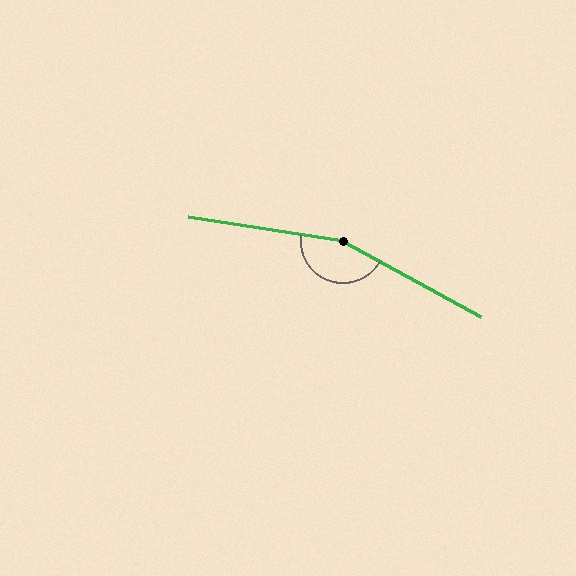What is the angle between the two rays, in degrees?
Approximately 160 degrees.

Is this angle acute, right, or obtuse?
It is obtuse.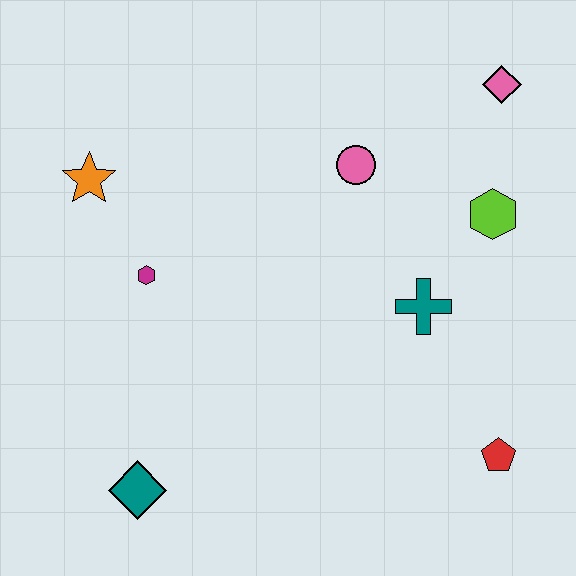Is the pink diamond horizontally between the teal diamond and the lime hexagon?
No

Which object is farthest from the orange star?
The red pentagon is farthest from the orange star.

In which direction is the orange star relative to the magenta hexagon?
The orange star is above the magenta hexagon.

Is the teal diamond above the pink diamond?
No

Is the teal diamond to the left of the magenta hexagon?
Yes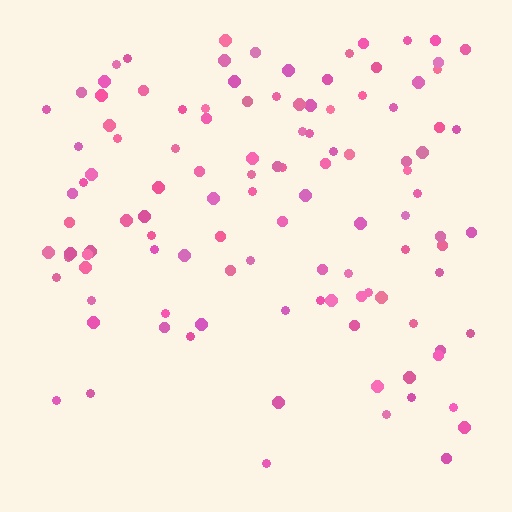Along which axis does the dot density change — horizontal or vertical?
Vertical.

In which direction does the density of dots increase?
From bottom to top, with the top side densest.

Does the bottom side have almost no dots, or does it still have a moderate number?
Still a moderate number, just noticeably fewer than the top.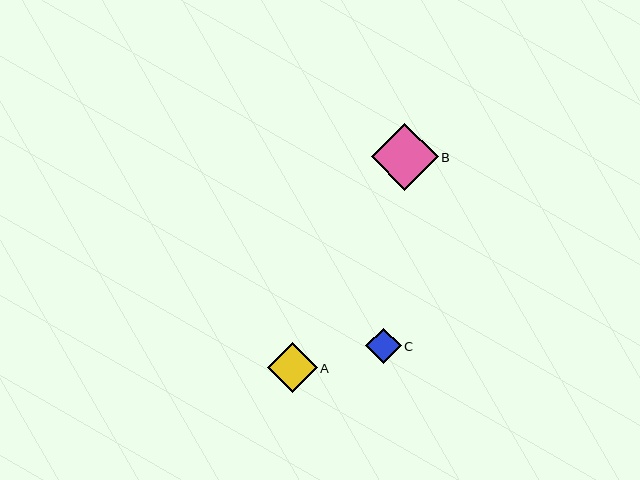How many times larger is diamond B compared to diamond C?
Diamond B is approximately 1.9 times the size of diamond C.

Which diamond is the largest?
Diamond B is the largest with a size of approximately 67 pixels.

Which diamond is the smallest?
Diamond C is the smallest with a size of approximately 36 pixels.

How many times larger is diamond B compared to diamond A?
Diamond B is approximately 1.3 times the size of diamond A.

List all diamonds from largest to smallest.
From largest to smallest: B, A, C.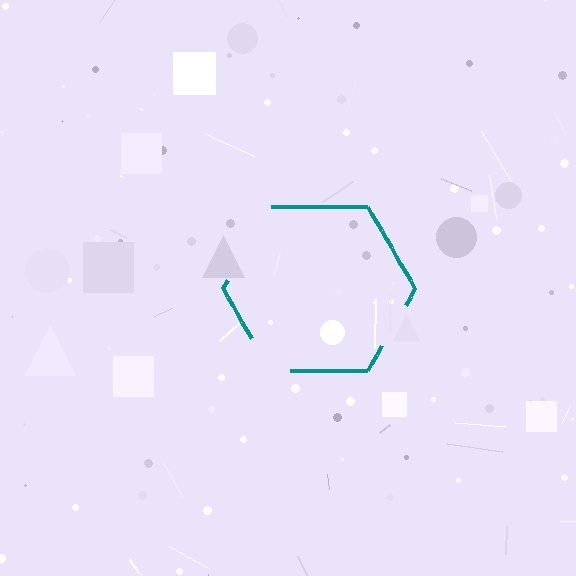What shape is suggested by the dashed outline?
The dashed outline suggests a hexagon.